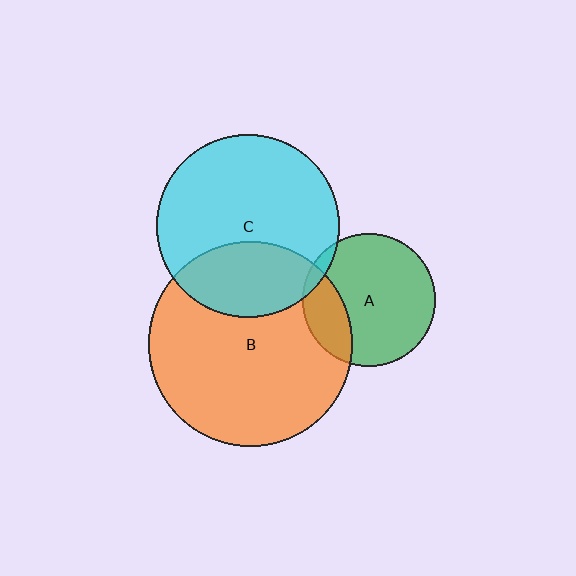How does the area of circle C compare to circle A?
Approximately 1.9 times.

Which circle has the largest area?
Circle B (orange).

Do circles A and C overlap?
Yes.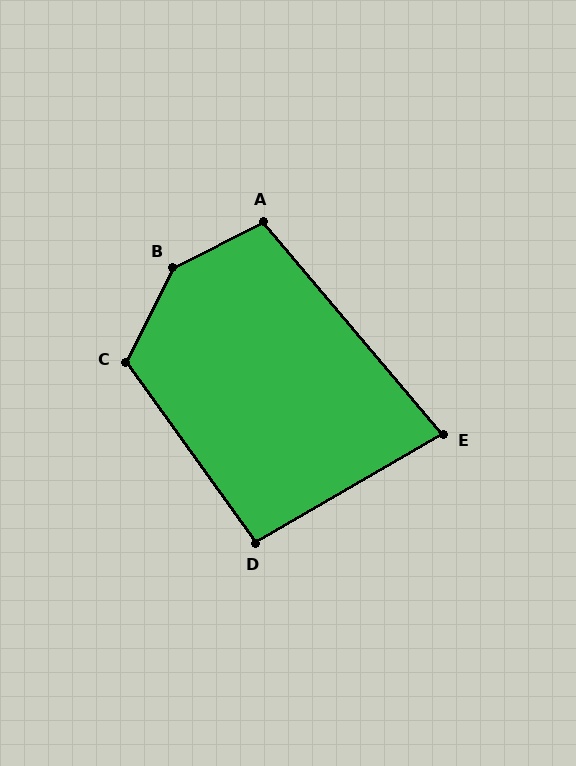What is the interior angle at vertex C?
Approximately 118 degrees (obtuse).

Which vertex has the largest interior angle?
B, at approximately 143 degrees.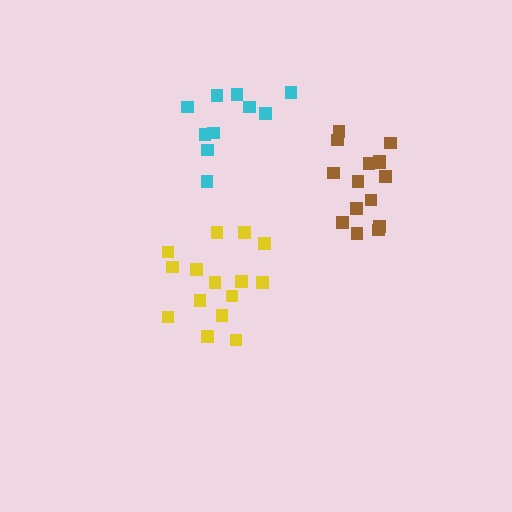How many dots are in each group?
Group 1: 15 dots, Group 2: 15 dots, Group 3: 10 dots (40 total).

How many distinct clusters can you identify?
There are 3 distinct clusters.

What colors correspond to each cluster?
The clusters are colored: yellow, brown, cyan.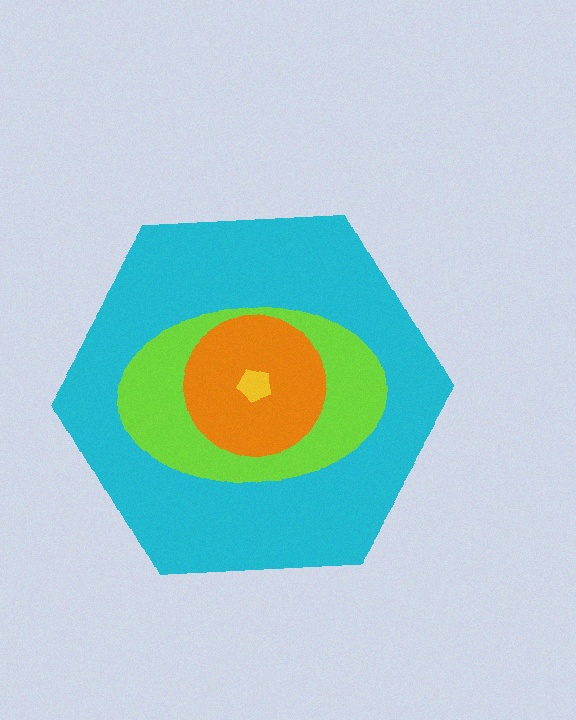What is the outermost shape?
The cyan hexagon.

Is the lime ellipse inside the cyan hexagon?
Yes.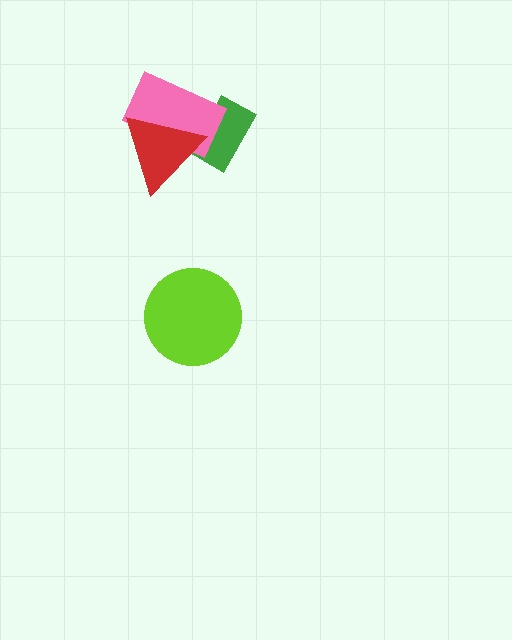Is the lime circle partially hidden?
No, no other shape covers it.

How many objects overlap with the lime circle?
0 objects overlap with the lime circle.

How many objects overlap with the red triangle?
2 objects overlap with the red triangle.